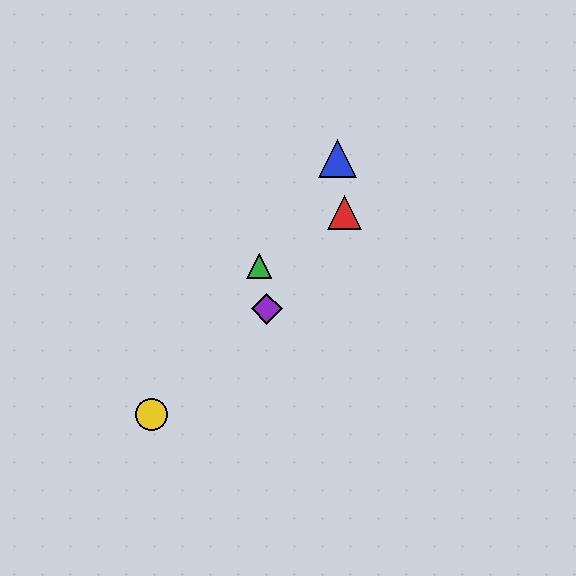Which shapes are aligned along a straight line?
The blue triangle, the green triangle, the yellow circle are aligned along a straight line.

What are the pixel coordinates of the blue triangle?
The blue triangle is at (337, 159).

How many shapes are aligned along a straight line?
3 shapes (the blue triangle, the green triangle, the yellow circle) are aligned along a straight line.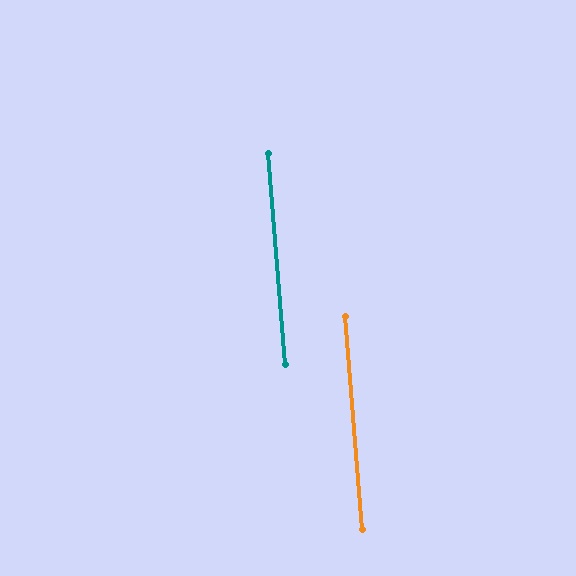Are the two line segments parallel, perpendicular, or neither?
Parallel — their directions differ by only 0.1°.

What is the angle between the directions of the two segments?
Approximately 0 degrees.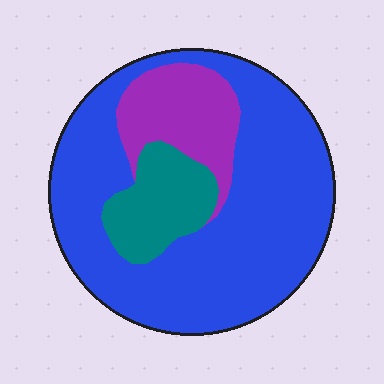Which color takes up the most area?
Blue, at roughly 70%.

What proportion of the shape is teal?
Teal takes up less than a sixth of the shape.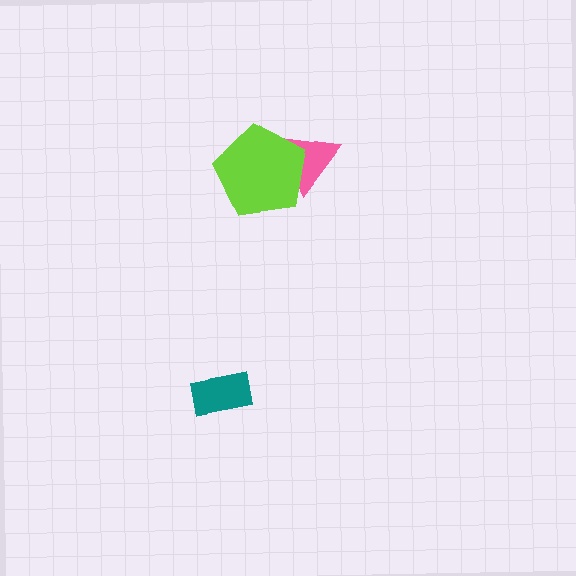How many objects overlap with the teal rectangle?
0 objects overlap with the teal rectangle.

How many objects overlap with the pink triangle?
1 object overlaps with the pink triangle.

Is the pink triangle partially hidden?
Yes, it is partially covered by another shape.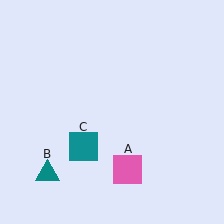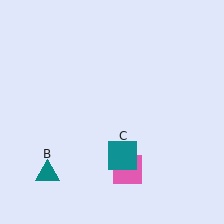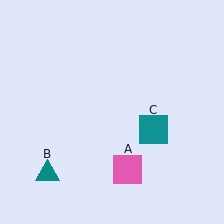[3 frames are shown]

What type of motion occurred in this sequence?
The teal square (object C) rotated counterclockwise around the center of the scene.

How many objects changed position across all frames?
1 object changed position: teal square (object C).